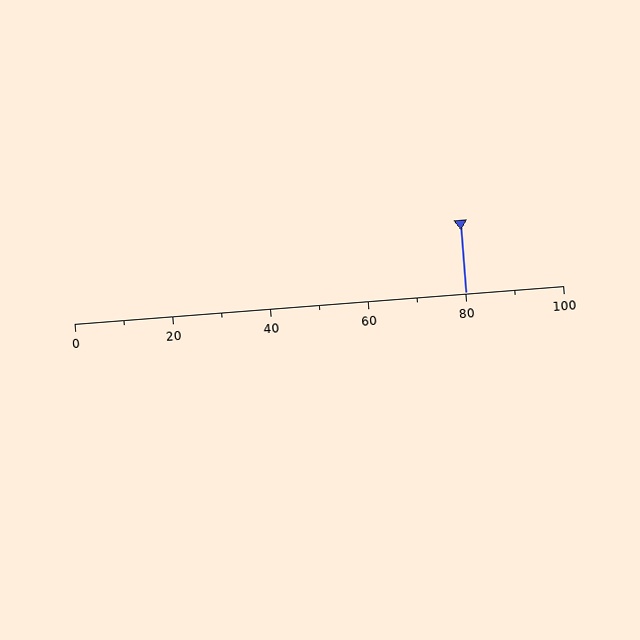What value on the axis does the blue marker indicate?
The marker indicates approximately 80.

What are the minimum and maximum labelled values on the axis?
The axis runs from 0 to 100.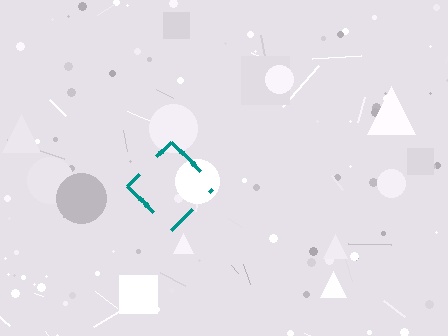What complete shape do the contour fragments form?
The contour fragments form a diamond.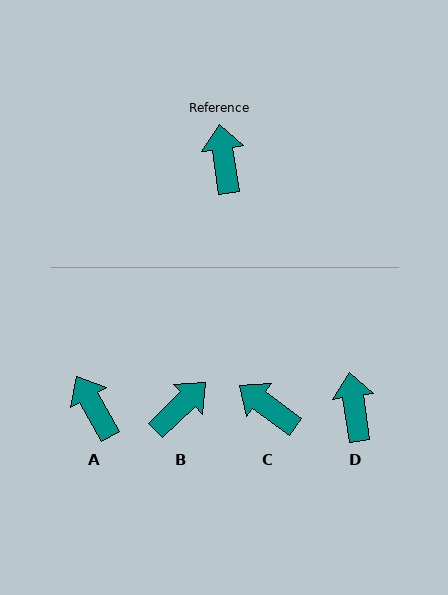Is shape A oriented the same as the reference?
No, it is off by about 22 degrees.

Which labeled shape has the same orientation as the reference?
D.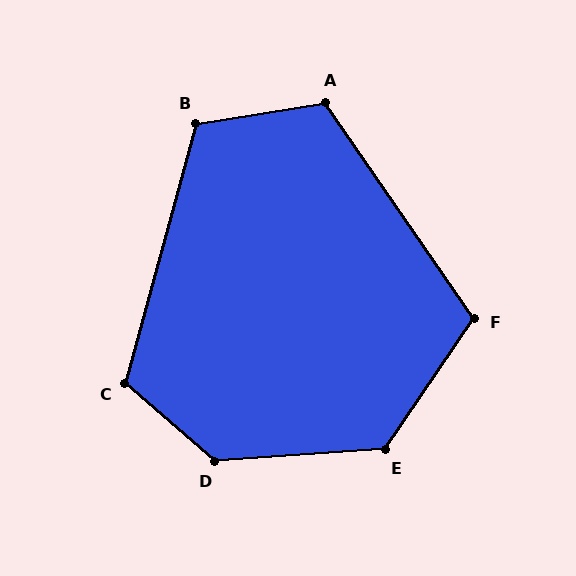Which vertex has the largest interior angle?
D, at approximately 135 degrees.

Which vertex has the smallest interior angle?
F, at approximately 111 degrees.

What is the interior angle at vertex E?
Approximately 128 degrees (obtuse).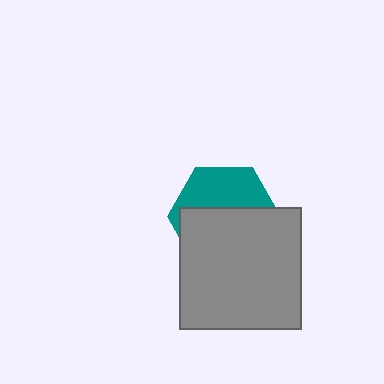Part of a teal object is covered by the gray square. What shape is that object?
It is a hexagon.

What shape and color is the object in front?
The object in front is a gray square.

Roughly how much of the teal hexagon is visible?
A small part of it is visible (roughly 41%).